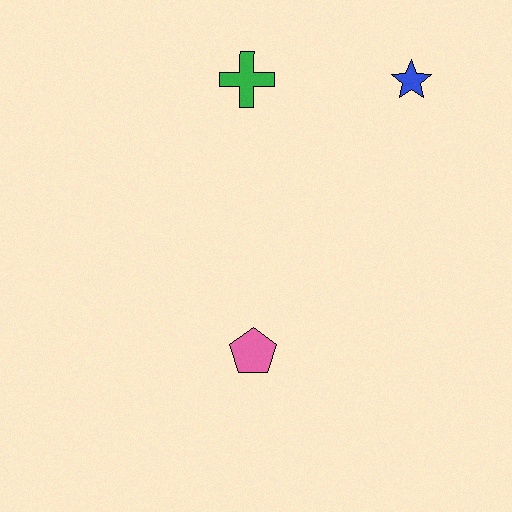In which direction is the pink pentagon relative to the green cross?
The pink pentagon is below the green cross.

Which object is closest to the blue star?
The green cross is closest to the blue star.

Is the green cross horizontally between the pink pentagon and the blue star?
No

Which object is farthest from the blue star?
The pink pentagon is farthest from the blue star.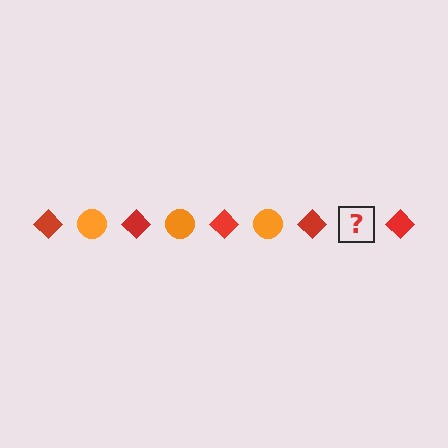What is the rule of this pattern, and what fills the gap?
The rule is that the pattern alternates between red diamond and orange circle. The gap should be filled with an orange circle.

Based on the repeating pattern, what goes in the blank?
The blank should be an orange circle.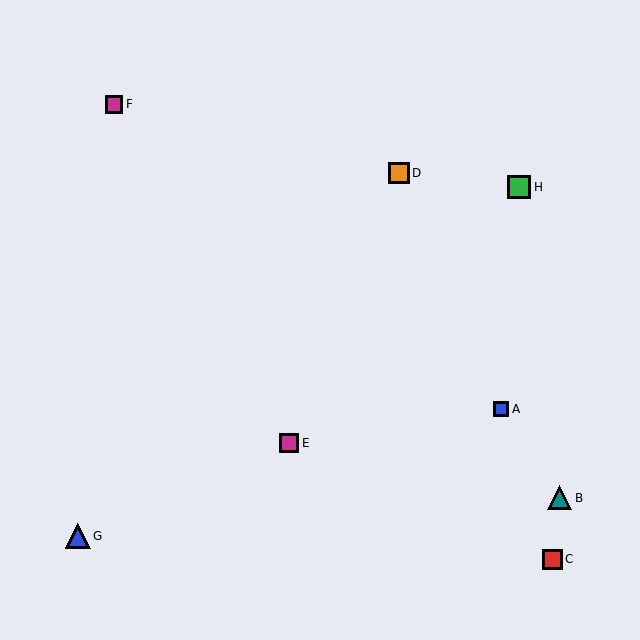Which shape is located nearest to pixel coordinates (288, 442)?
The magenta square (labeled E) at (289, 443) is nearest to that location.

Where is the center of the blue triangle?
The center of the blue triangle is at (78, 536).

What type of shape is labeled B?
Shape B is a teal triangle.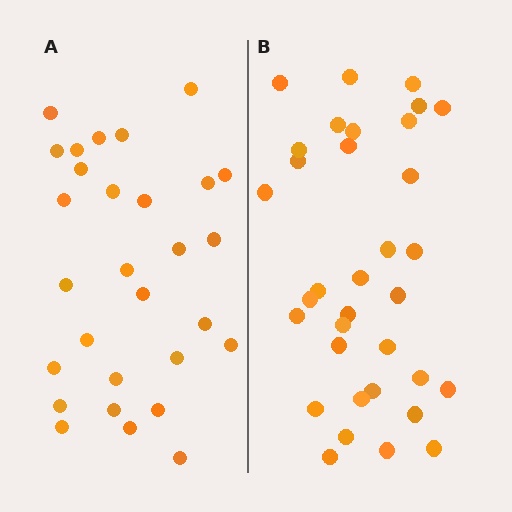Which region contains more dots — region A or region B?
Region B (the right region) has more dots.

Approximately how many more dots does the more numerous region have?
Region B has about 5 more dots than region A.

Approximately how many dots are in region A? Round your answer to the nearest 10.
About 30 dots. (The exact count is 29, which rounds to 30.)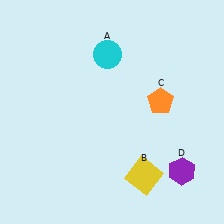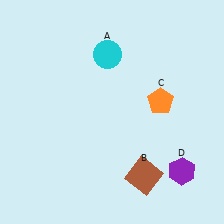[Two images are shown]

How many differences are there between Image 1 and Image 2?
There is 1 difference between the two images.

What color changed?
The square (B) changed from yellow in Image 1 to brown in Image 2.